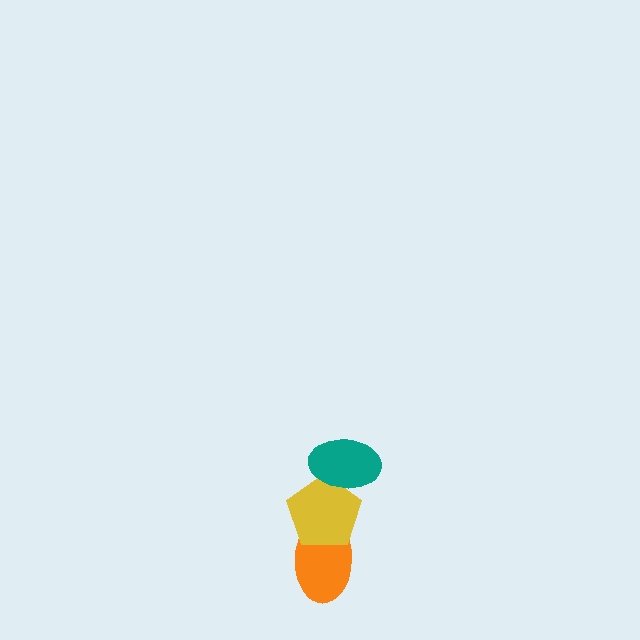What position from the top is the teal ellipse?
The teal ellipse is 1st from the top.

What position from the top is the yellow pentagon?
The yellow pentagon is 2nd from the top.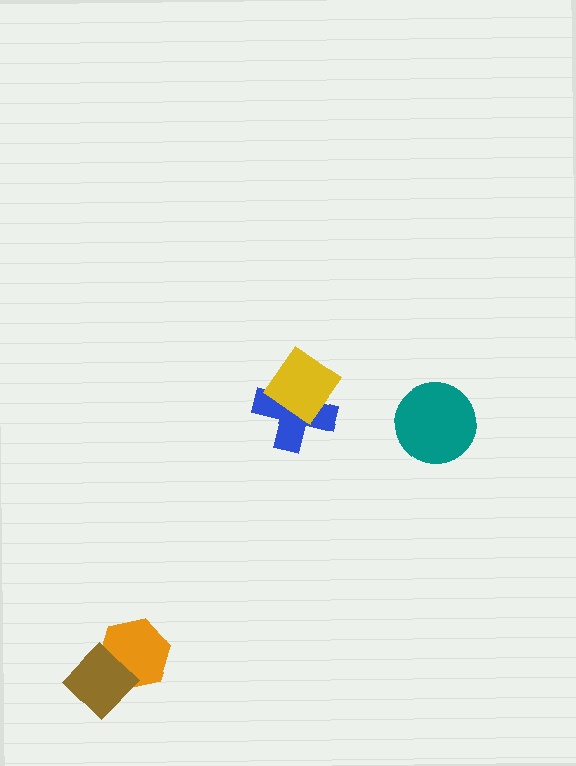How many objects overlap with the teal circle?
0 objects overlap with the teal circle.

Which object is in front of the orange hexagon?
The brown diamond is in front of the orange hexagon.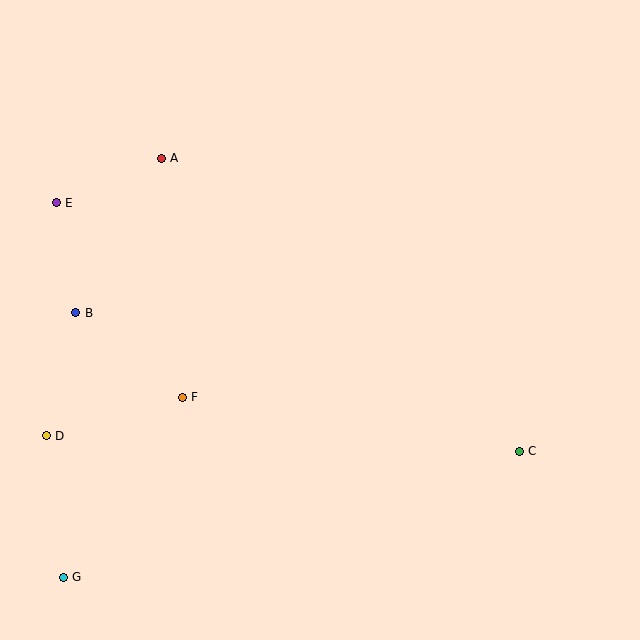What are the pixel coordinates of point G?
Point G is at (63, 577).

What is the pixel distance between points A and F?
The distance between A and F is 240 pixels.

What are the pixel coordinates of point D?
Point D is at (46, 436).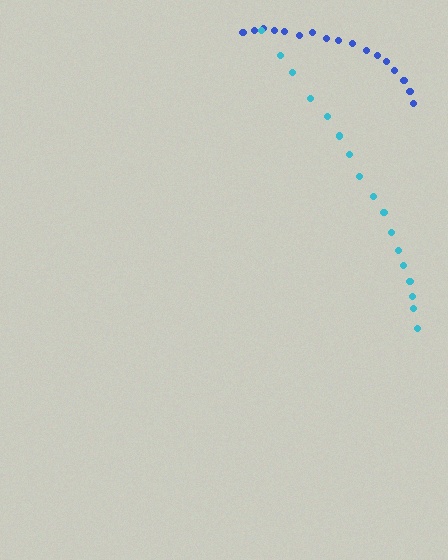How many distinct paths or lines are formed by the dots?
There are 2 distinct paths.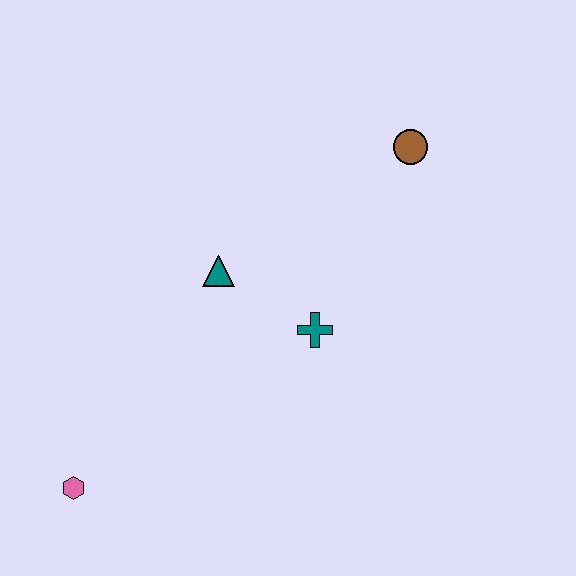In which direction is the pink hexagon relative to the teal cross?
The pink hexagon is to the left of the teal cross.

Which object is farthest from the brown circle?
The pink hexagon is farthest from the brown circle.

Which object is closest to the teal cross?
The teal triangle is closest to the teal cross.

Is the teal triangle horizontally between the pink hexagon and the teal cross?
Yes